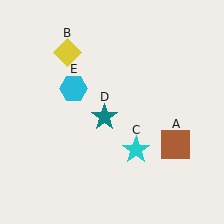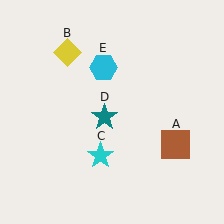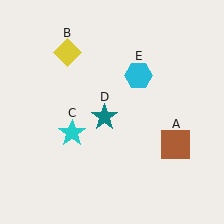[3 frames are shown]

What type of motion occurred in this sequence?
The cyan star (object C), cyan hexagon (object E) rotated clockwise around the center of the scene.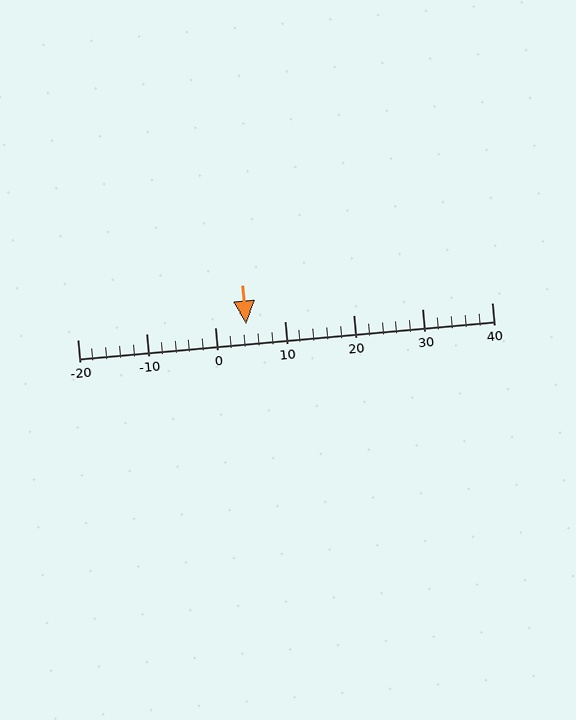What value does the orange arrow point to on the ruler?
The orange arrow points to approximately 4.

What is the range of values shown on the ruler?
The ruler shows values from -20 to 40.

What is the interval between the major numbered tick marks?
The major tick marks are spaced 10 units apart.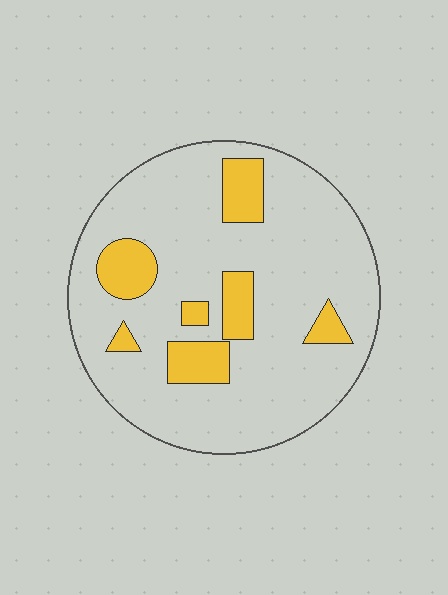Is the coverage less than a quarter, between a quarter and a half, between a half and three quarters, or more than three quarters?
Less than a quarter.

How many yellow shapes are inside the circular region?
7.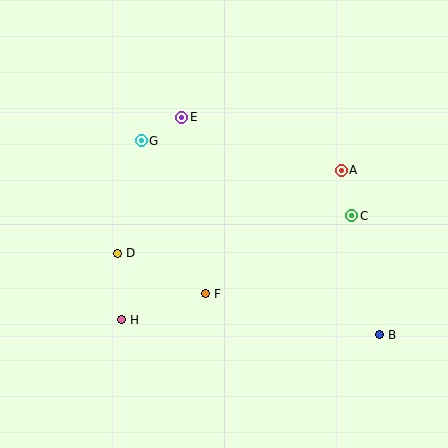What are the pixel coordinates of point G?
Point G is at (141, 141).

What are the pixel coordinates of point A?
Point A is at (341, 170).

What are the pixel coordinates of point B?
Point B is at (380, 335).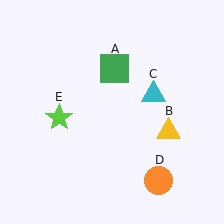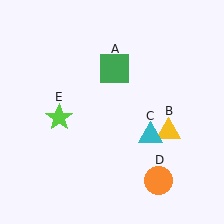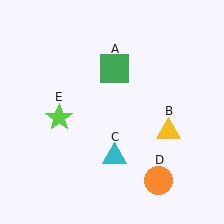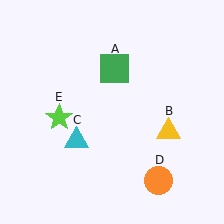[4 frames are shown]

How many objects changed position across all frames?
1 object changed position: cyan triangle (object C).